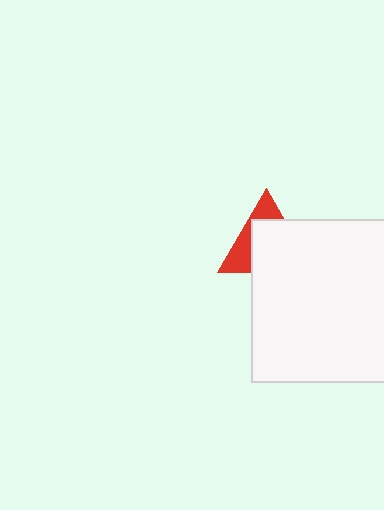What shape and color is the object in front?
The object in front is a white rectangle.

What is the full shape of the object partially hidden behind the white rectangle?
The partially hidden object is a red triangle.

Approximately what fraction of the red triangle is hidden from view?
Roughly 62% of the red triangle is hidden behind the white rectangle.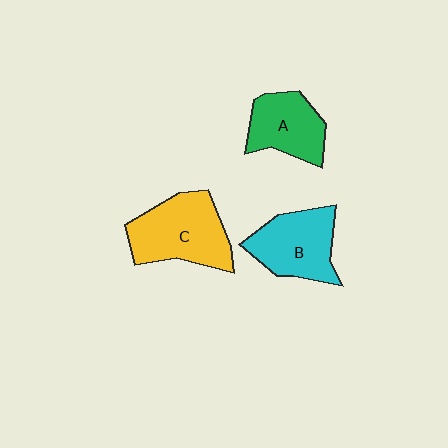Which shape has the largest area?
Shape C (yellow).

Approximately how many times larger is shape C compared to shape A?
Approximately 1.4 times.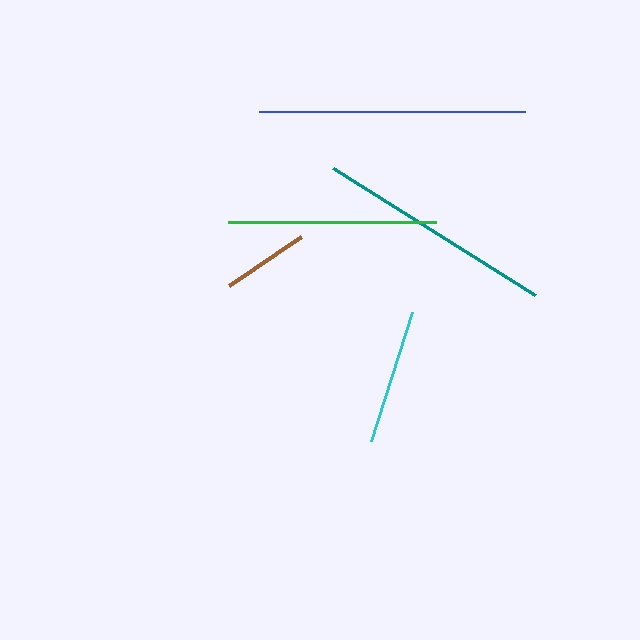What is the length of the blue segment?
The blue segment is approximately 266 pixels long.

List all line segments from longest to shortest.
From longest to shortest: blue, teal, green, cyan, brown.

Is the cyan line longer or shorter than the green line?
The green line is longer than the cyan line.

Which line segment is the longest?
The blue line is the longest at approximately 266 pixels.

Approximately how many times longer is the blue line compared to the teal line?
The blue line is approximately 1.1 times the length of the teal line.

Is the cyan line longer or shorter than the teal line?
The teal line is longer than the cyan line.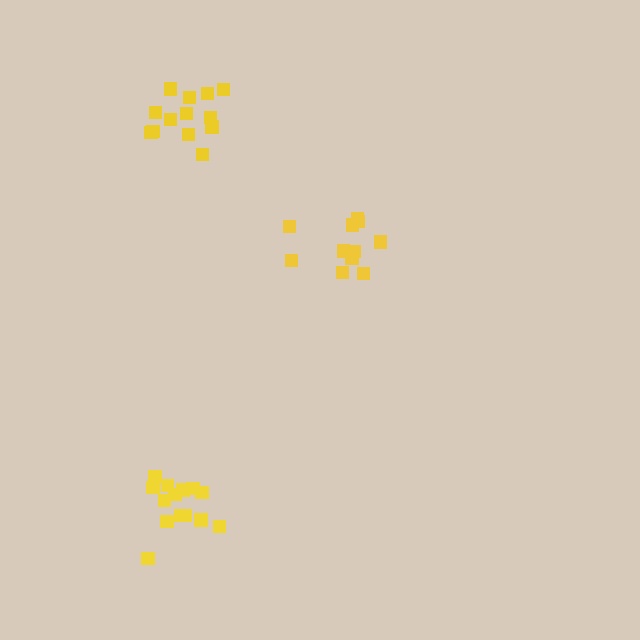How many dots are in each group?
Group 1: 13 dots, Group 2: 11 dots, Group 3: 14 dots (38 total).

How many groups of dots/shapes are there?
There are 3 groups.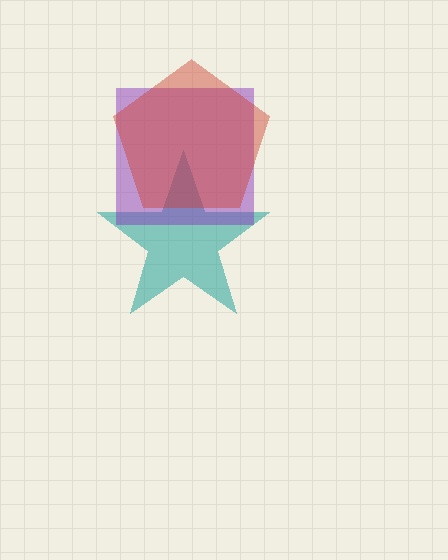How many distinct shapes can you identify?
There are 3 distinct shapes: a teal star, a purple square, a red pentagon.